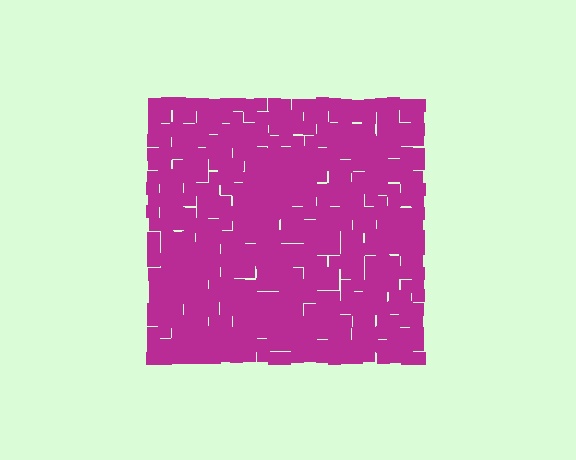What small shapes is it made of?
It is made of small squares.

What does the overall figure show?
The overall figure shows a square.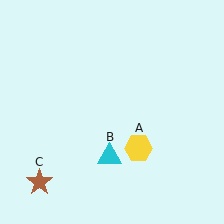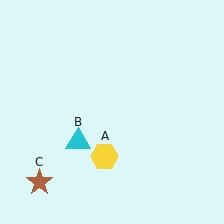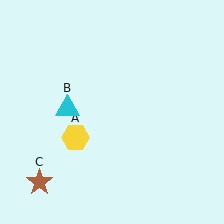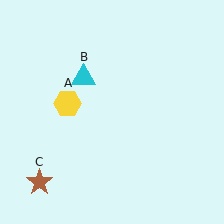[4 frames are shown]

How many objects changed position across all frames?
2 objects changed position: yellow hexagon (object A), cyan triangle (object B).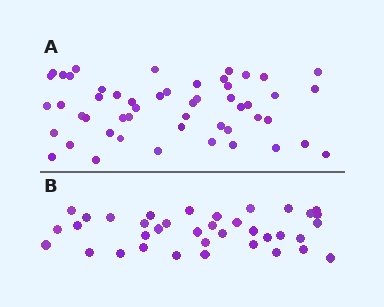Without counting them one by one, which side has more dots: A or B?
Region A (the top region) has more dots.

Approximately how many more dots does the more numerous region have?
Region A has approximately 15 more dots than region B.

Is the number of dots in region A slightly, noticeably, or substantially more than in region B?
Region A has noticeably more, but not dramatically so. The ratio is roughly 1.4 to 1.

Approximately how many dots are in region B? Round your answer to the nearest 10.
About 40 dots. (The exact count is 37, which rounds to 40.)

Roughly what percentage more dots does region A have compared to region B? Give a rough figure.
About 40% more.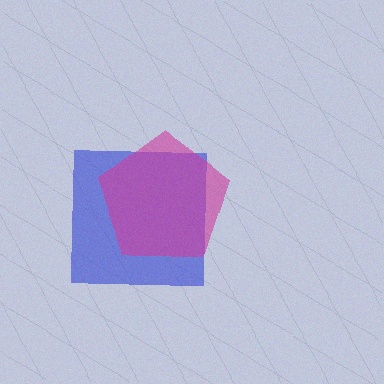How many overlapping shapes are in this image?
There are 2 overlapping shapes in the image.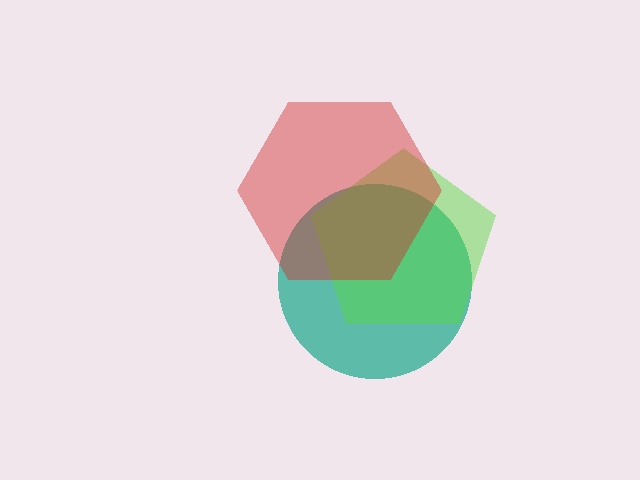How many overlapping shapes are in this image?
There are 3 overlapping shapes in the image.